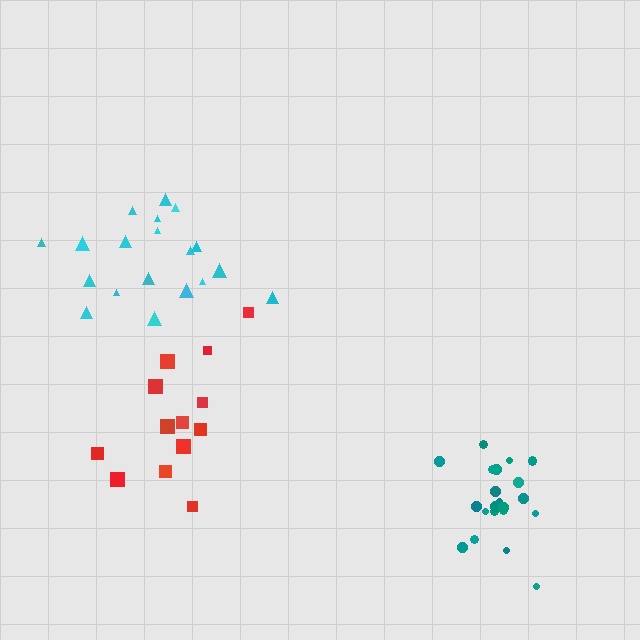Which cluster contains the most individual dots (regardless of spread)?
Teal (22).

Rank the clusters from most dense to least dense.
teal, cyan, red.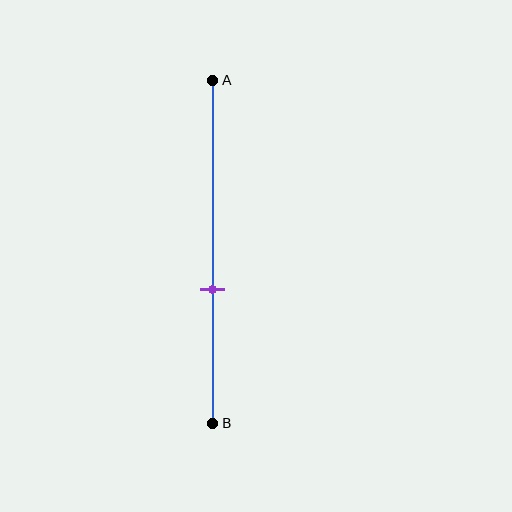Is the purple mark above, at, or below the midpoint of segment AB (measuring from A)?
The purple mark is below the midpoint of segment AB.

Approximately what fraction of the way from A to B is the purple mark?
The purple mark is approximately 60% of the way from A to B.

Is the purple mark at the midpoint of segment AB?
No, the mark is at about 60% from A, not at the 50% midpoint.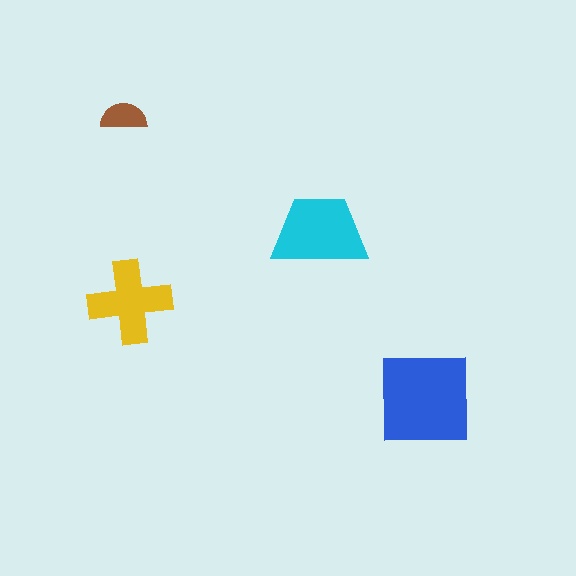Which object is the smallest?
The brown semicircle.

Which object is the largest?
The blue square.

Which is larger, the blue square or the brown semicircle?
The blue square.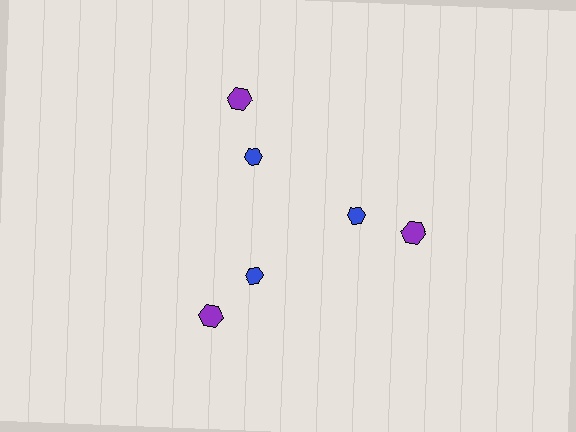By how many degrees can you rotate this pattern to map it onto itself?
The pattern maps onto itself every 120 degrees of rotation.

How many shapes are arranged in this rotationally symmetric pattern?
There are 6 shapes, arranged in 3 groups of 2.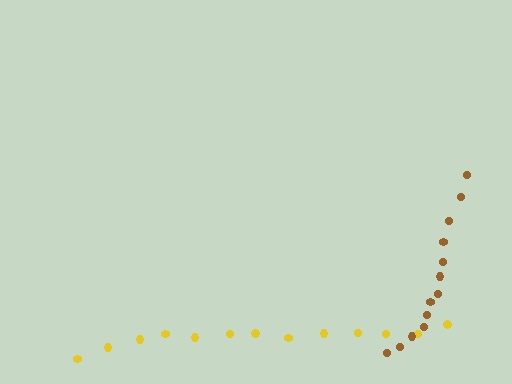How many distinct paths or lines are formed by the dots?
There are 2 distinct paths.